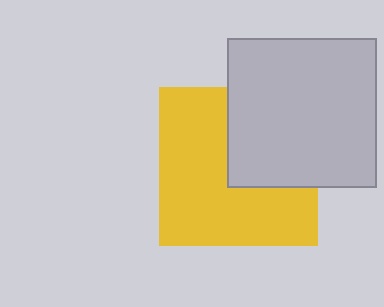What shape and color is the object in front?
The object in front is a light gray square.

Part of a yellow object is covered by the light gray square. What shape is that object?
It is a square.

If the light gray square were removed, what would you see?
You would see the complete yellow square.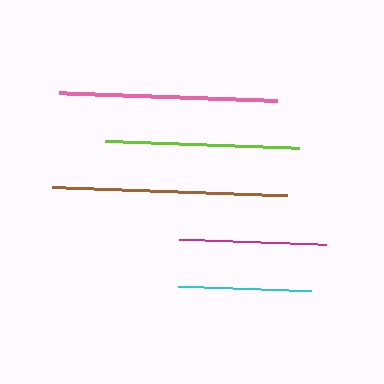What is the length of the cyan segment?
The cyan segment is approximately 134 pixels long.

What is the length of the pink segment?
The pink segment is approximately 218 pixels long.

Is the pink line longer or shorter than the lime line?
The pink line is longer than the lime line.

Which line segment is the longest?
The brown line is the longest at approximately 235 pixels.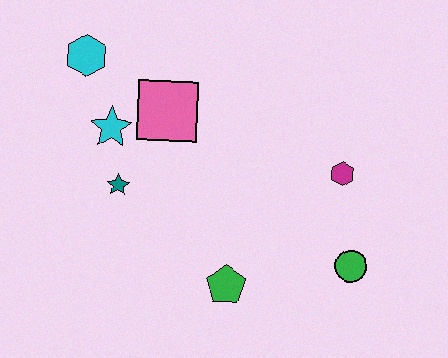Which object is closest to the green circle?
The magenta hexagon is closest to the green circle.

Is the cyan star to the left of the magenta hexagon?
Yes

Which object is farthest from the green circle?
The cyan hexagon is farthest from the green circle.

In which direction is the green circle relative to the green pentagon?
The green circle is to the right of the green pentagon.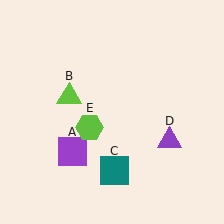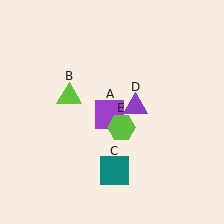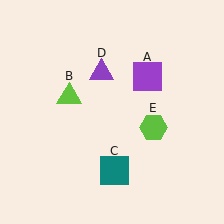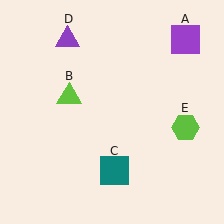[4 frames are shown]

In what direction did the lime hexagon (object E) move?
The lime hexagon (object E) moved right.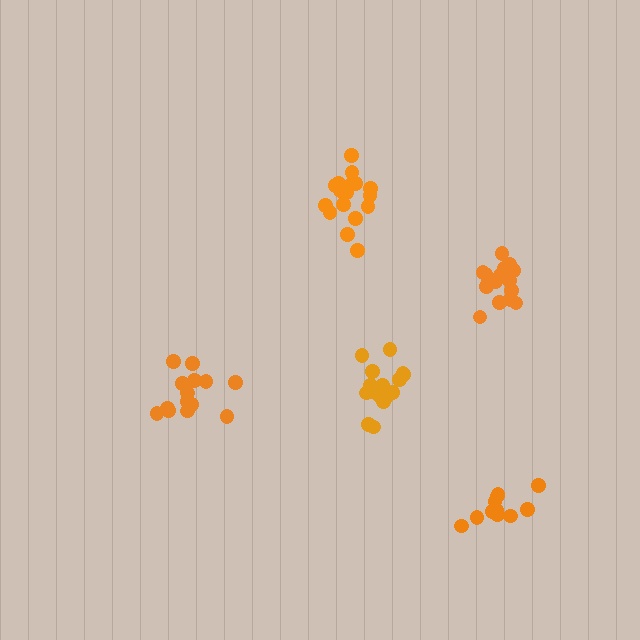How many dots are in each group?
Group 1: 14 dots, Group 2: 12 dots, Group 3: 16 dots, Group 4: 16 dots, Group 5: 17 dots (75 total).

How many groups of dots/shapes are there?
There are 5 groups.